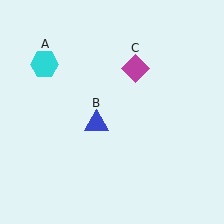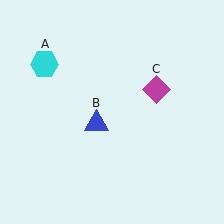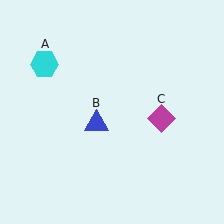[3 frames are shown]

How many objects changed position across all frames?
1 object changed position: magenta diamond (object C).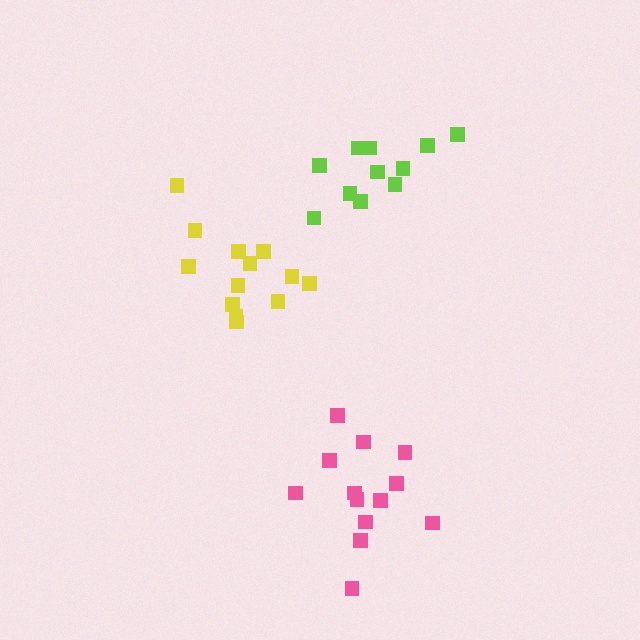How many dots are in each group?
Group 1: 13 dots, Group 2: 11 dots, Group 3: 13 dots (37 total).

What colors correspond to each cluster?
The clusters are colored: pink, lime, yellow.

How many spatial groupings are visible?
There are 3 spatial groupings.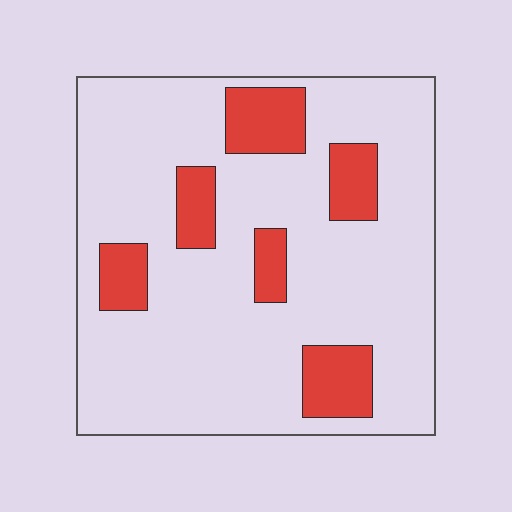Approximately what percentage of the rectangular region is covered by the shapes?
Approximately 20%.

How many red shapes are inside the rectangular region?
6.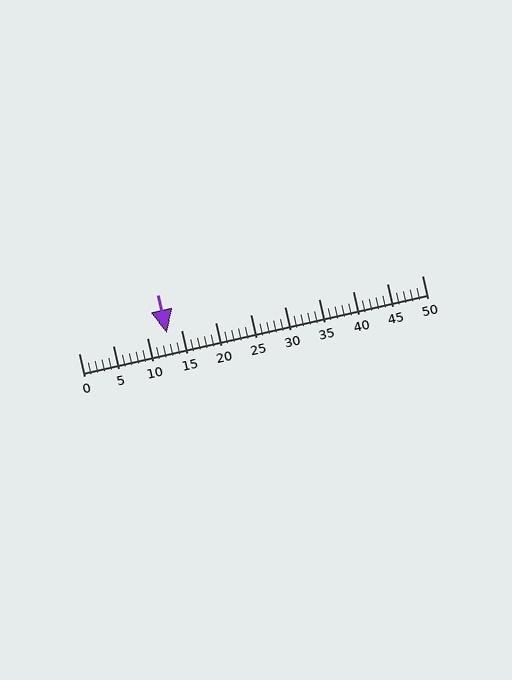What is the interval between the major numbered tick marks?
The major tick marks are spaced 5 units apart.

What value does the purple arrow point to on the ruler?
The purple arrow points to approximately 13.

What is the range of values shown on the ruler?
The ruler shows values from 0 to 50.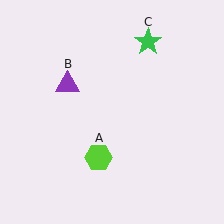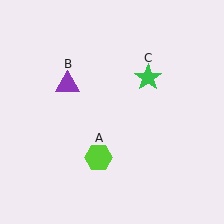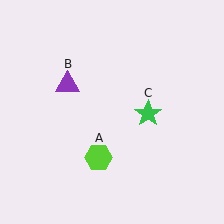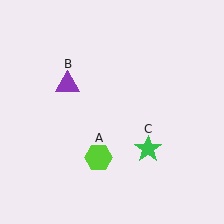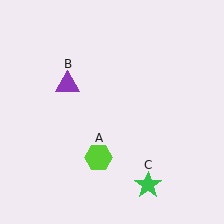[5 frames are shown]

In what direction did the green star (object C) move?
The green star (object C) moved down.